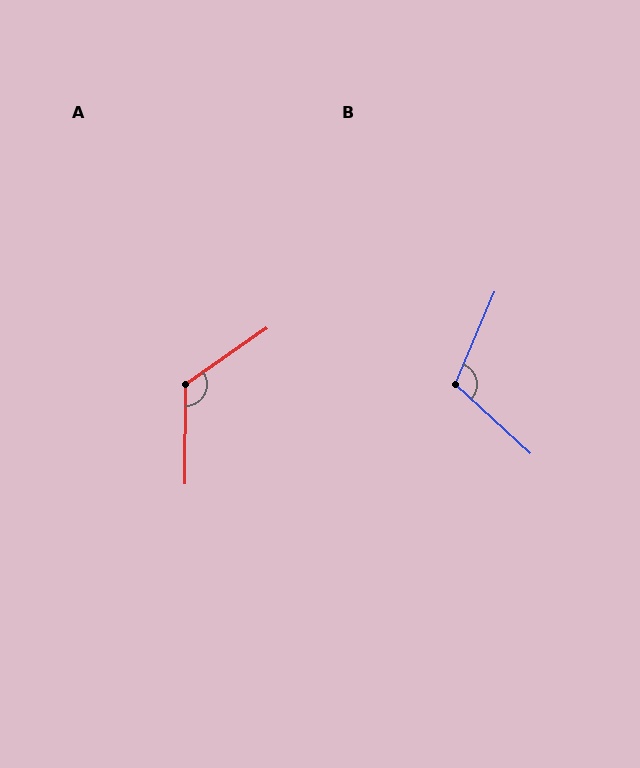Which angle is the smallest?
B, at approximately 109 degrees.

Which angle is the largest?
A, at approximately 125 degrees.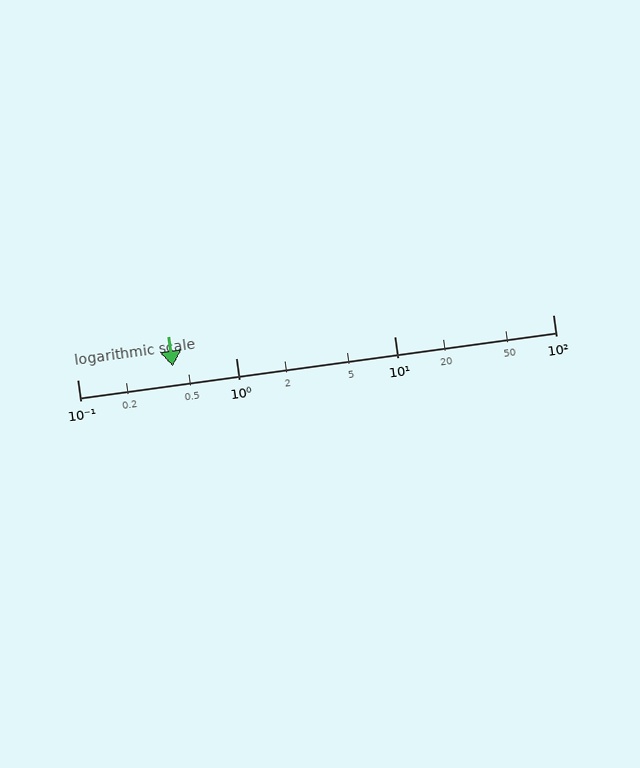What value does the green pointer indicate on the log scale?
The pointer indicates approximately 0.4.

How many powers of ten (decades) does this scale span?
The scale spans 3 decades, from 0.1 to 100.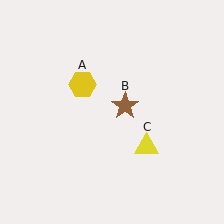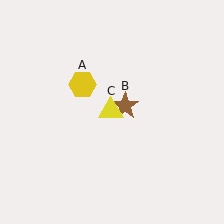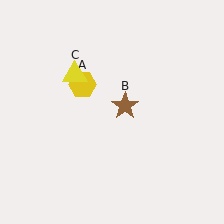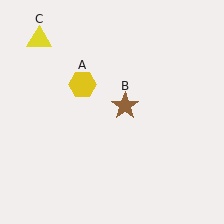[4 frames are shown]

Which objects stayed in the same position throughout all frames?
Yellow hexagon (object A) and brown star (object B) remained stationary.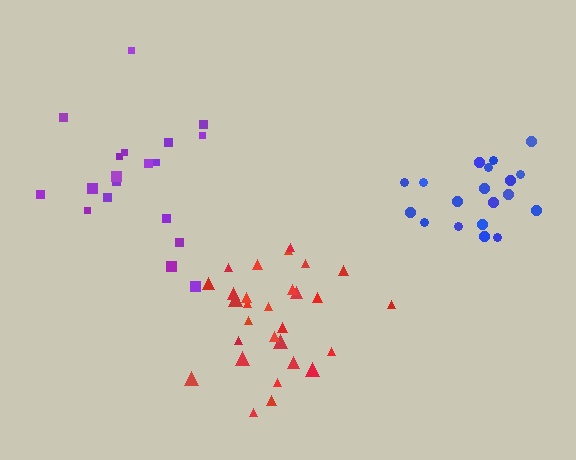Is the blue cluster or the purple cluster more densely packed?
Blue.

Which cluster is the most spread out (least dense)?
Purple.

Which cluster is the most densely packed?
Blue.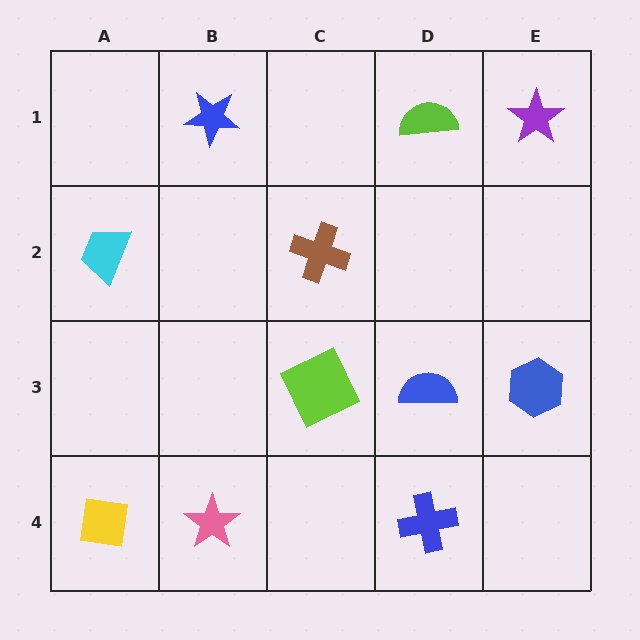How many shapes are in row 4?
3 shapes.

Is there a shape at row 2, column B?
No, that cell is empty.